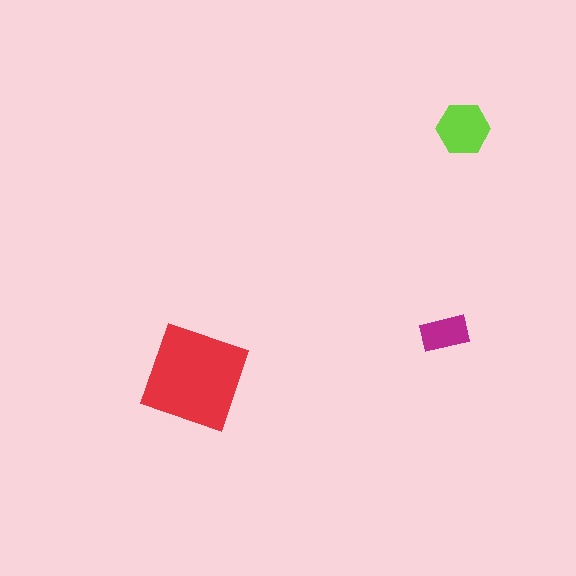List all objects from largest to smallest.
The red square, the lime hexagon, the magenta rectangle.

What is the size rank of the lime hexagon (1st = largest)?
2nd.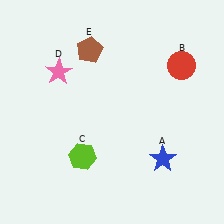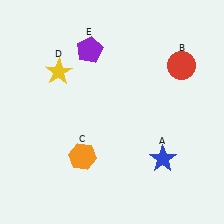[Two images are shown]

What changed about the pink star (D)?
In Image 1, D is pink. In Image 2, it changed to yellow.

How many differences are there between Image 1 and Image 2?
There are 3 differences between the two images.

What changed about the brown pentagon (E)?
In Image 1, E is brown. In Image 2, it changed to purple.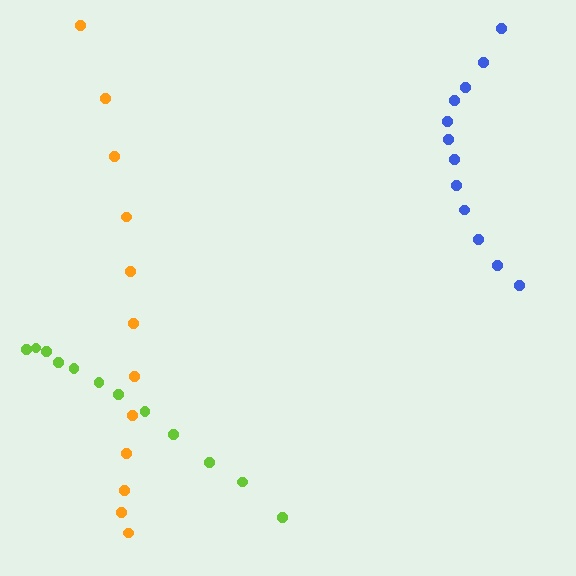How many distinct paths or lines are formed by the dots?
There are 3 distinct paths.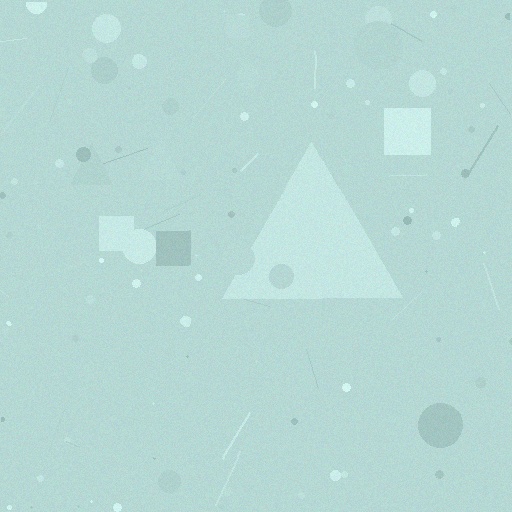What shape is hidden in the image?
A triangle is hidden in the image.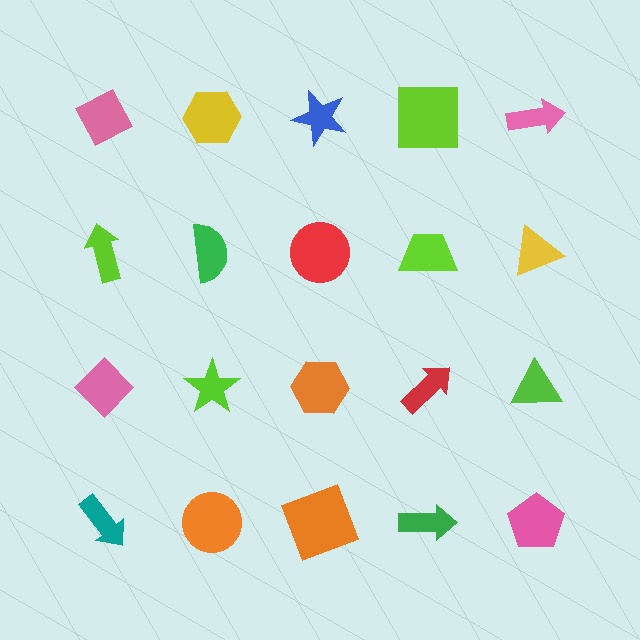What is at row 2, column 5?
A yellow triangle.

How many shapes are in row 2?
5 shapes.